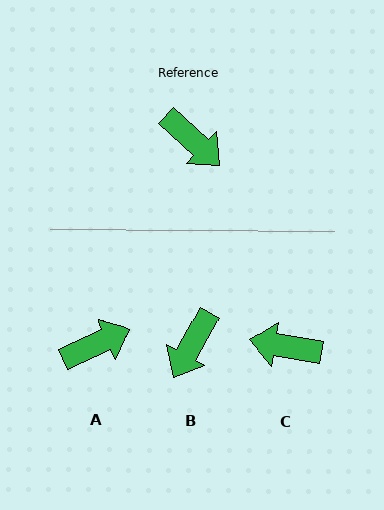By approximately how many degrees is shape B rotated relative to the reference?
Approximately 76 degrees clockwise.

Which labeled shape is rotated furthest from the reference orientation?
C, about 147 degrees away.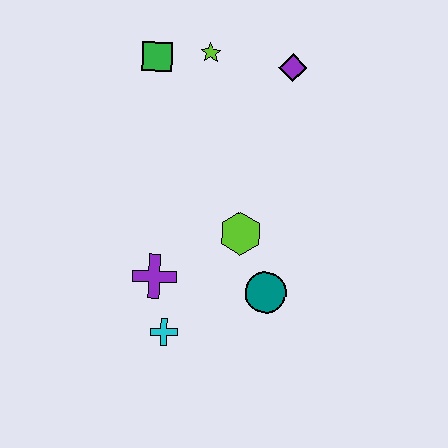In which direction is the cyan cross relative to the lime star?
The cyan cross is below the lime star.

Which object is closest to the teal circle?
The lime hexagon is closest to the teal circle.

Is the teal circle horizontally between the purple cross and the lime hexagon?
No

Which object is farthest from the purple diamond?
The cyan cross is farthest from the purple diamond.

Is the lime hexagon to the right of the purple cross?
Yes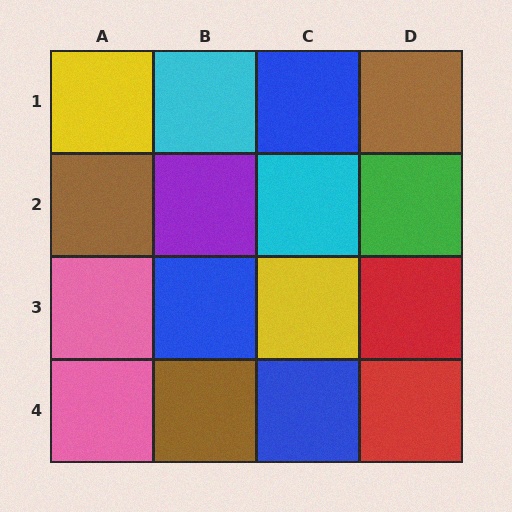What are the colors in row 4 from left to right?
Pink, brown, blue, red.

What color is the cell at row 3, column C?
Yellow.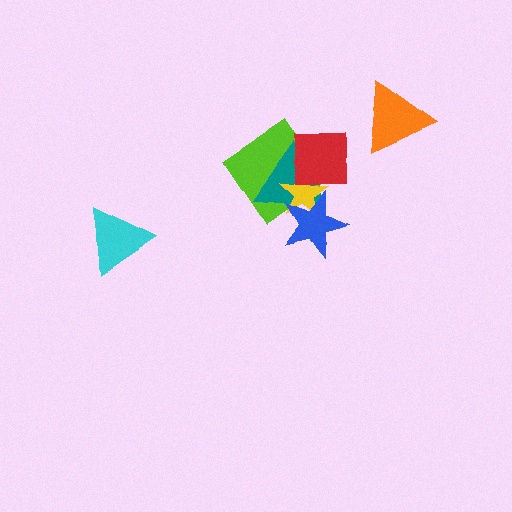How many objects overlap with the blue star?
3 objects overlap with the blue star.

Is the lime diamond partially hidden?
Yes, it is partially covered by another shape.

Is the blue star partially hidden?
No, no other shape covers it.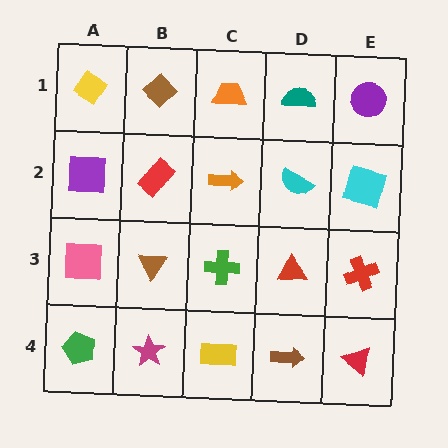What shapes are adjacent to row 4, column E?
A red cross (row 3, column E), a brown arrow (row 4, column D).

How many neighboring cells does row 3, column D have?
4.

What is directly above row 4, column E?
A red cross.